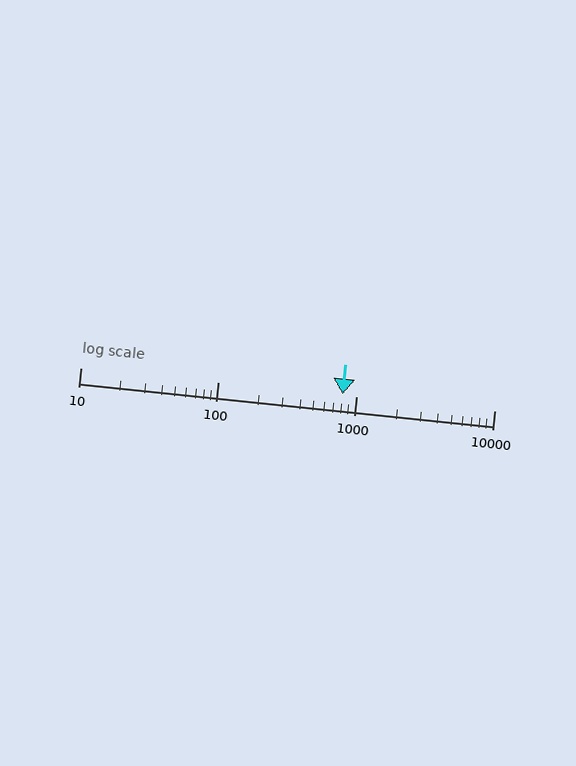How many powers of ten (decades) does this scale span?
The scale spans 3 decades, from 10 to 10000.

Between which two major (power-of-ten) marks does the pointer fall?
The pointer is between 100 and 1000.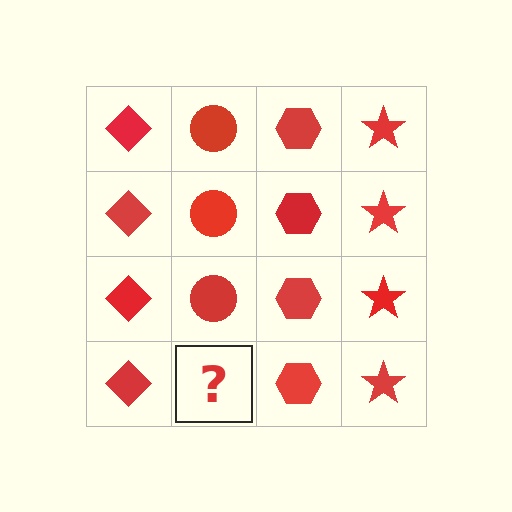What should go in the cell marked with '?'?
The missing cell should contain a red circle.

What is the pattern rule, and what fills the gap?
The rule is that each column has a consistent shape. The gap should be filled with a red circle.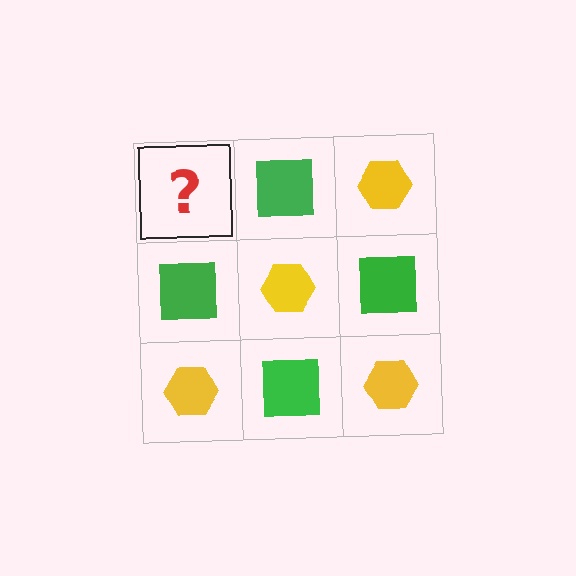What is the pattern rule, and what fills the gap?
The rule is that it alternates yellow hexagon and green square in a checkerboard pattern. The gap should be filled with a yellow hexagon.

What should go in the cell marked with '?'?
The missing cell should contain a yellow hexagon.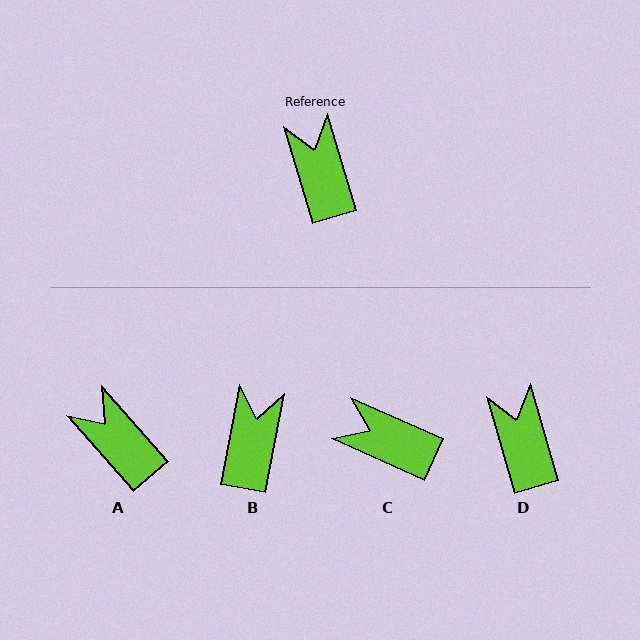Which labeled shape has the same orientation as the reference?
D.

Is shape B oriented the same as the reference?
No, it is off by about 27 degrees.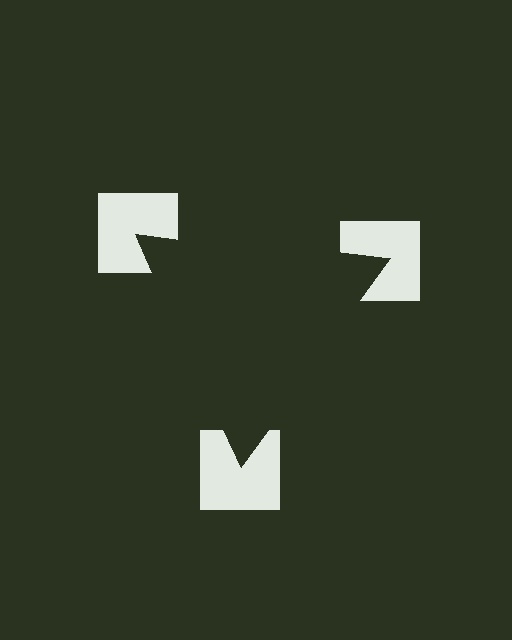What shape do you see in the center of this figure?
An illusory triangle — its edges are inferred from the aligned wedge cuts in the notched squares, not physically drawn.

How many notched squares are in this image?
There are 3 — one at each vertex of the illusory triangle.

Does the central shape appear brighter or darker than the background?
It typically appears slightly darker than the background, even though no actual brightness change is drawn.